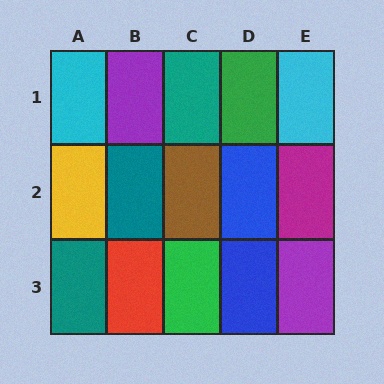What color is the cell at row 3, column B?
Red.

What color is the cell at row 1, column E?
Cyan.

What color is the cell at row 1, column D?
Green.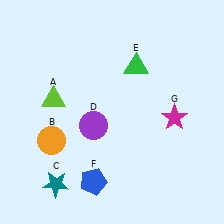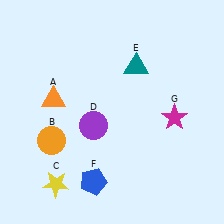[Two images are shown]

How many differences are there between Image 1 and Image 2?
There are 3 differences between the two images.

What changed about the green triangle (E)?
In Image 1, E is green. In Image 2, it changed to teal.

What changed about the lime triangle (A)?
In Image 1, A is lime. In Image 2, it changed to orange.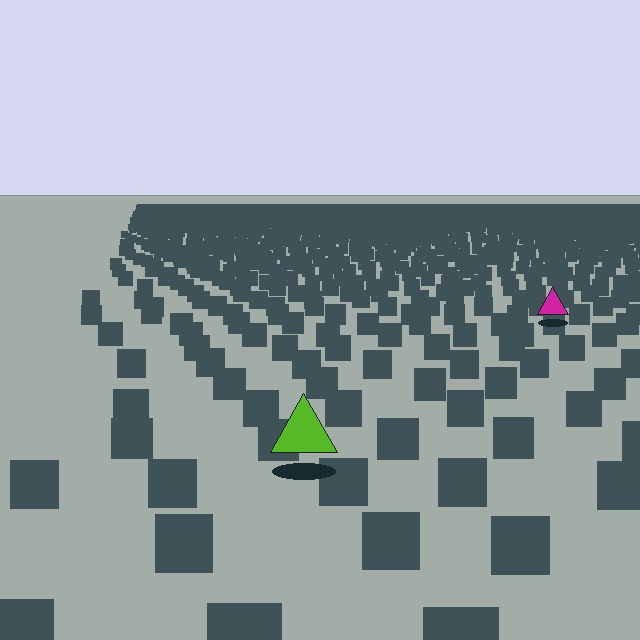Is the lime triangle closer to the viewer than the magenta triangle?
Yes. The lime triangle is closer — you can tell from the texture gradient: the ground texture is coarser near it.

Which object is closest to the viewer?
The lime triangle is closest. The texture marks near it are larger and more spread out.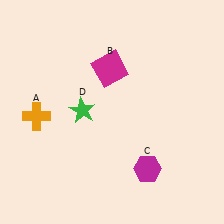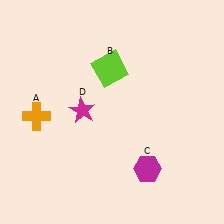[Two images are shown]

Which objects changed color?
B changed from magenta to lime. D changed from green to magenta.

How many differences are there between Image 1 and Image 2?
There are 2 differences between the two images.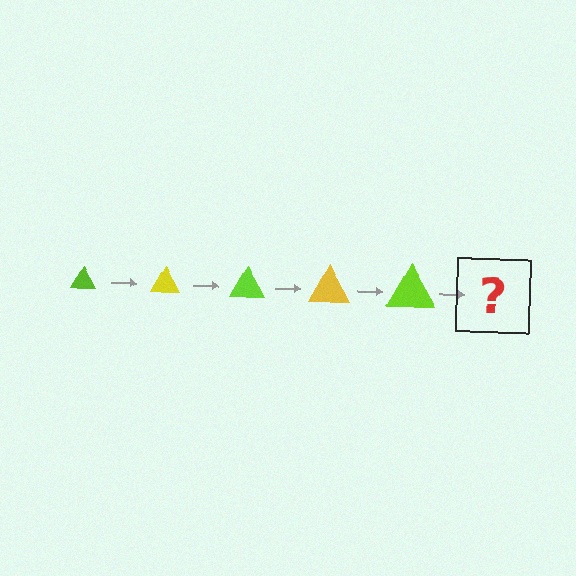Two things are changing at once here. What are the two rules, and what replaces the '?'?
The two rules are that the triangle grows larger each step and the color cycles through lime and yellow. The '?' should be a yellow triangle, larger than the previous one.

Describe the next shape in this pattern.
It should be a yellow triangle, larger than the previous one.